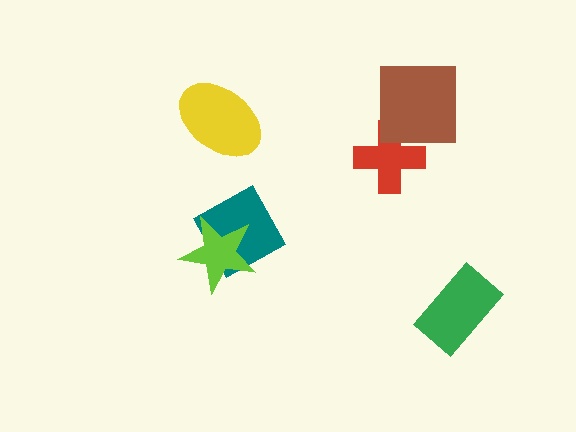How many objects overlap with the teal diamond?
1 object overlaps with the teal diamond.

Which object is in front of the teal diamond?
The lime star is in front of the teal diamond.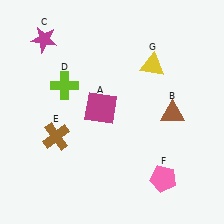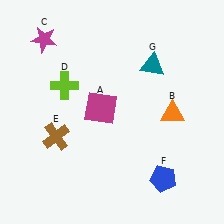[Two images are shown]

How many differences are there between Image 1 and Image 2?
There are 3 differences between the two images.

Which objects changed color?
B changed from brown to orange. F changed from pink to blue. G changed from yellow to teal.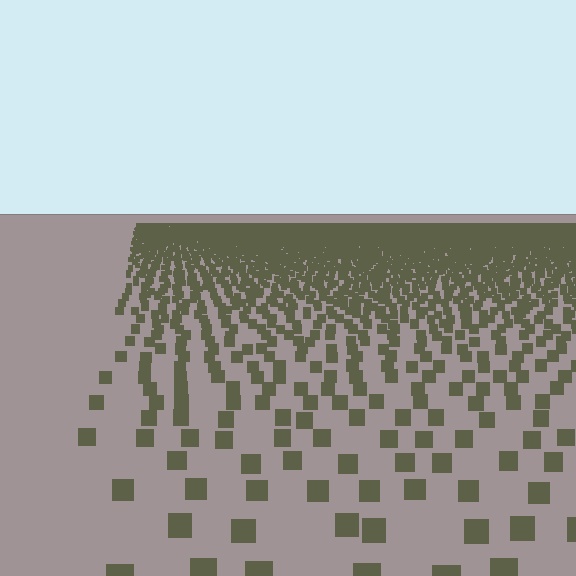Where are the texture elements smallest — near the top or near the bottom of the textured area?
Near the top.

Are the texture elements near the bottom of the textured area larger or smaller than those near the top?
Larger. Near the bottom, elements are closer to the viewer and appear at a bigger on-screen size.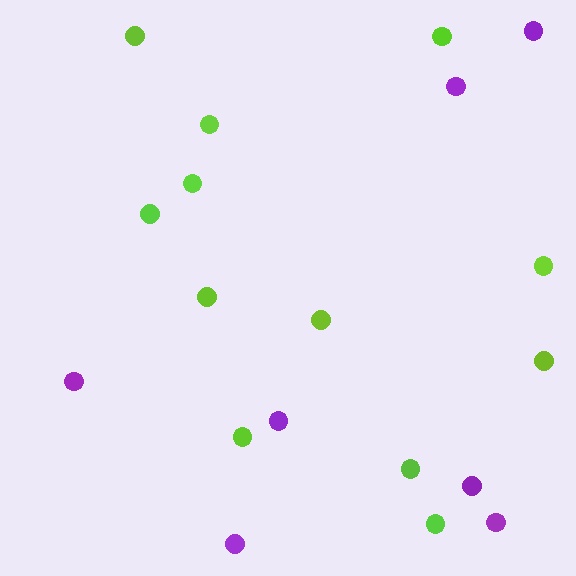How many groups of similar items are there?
There are 2 groups: one group of lime circles (12) and one group of purple circles (7).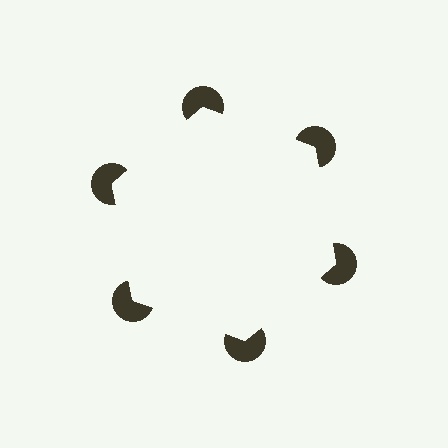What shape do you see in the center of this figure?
An illusory hexagon — its edges are inferred from the aligned wedge cuts in the pac-man discs, not physically drawn.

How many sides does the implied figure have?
6 sides.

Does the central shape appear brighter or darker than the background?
It typically appears slightly brighter than the background, even though no actual brightness change is drawn.